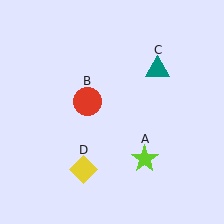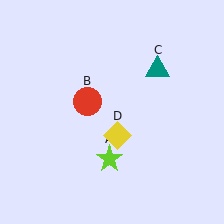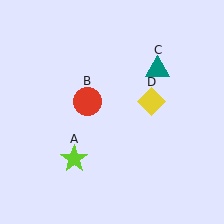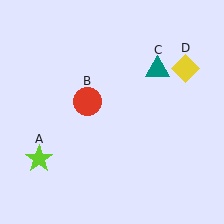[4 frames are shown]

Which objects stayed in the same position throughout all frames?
Red circle (object B) and teal triangle (object C) remained stationary.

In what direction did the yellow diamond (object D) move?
The yellow diamond (object D) moved up and to the right.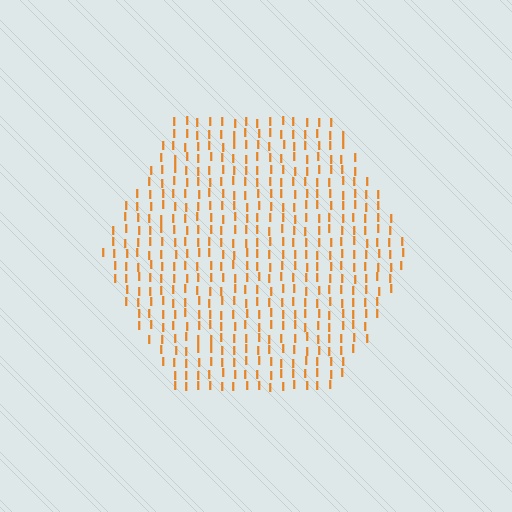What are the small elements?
The small elements are letter I's.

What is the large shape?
The large shape is a hexagon.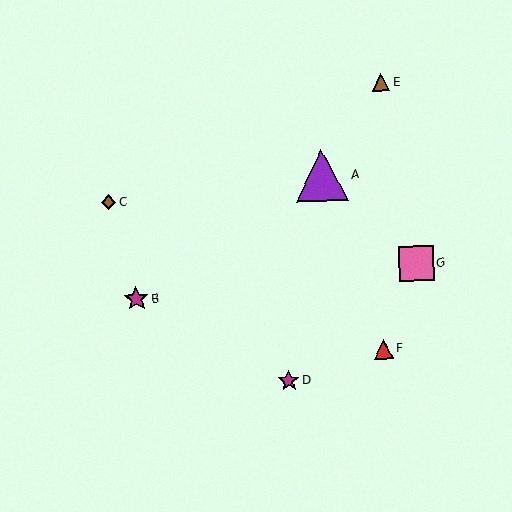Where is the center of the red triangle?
The center of the red triangle is at (383, 349).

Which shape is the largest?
The purple triangle (labeled A) is the largest.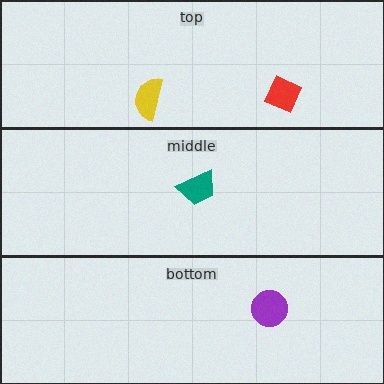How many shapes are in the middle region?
1.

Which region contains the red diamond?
The top region.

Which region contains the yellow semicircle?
The top region.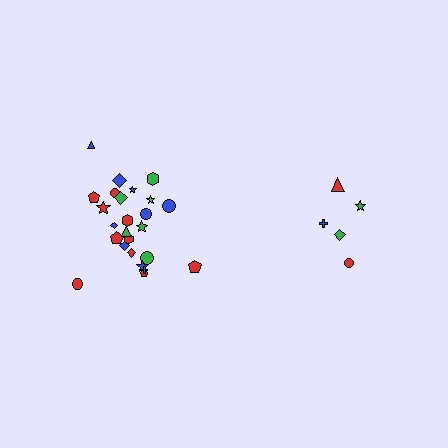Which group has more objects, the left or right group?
The left group.